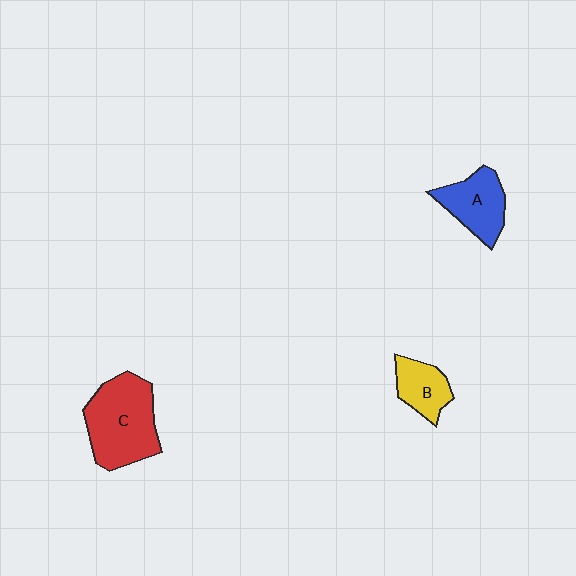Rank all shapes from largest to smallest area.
From largest to smallest: C (red), A (blue), B (yellow).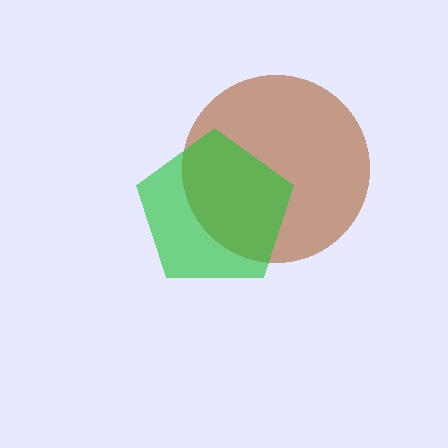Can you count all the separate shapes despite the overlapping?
Yes, there are 2 separate shapes.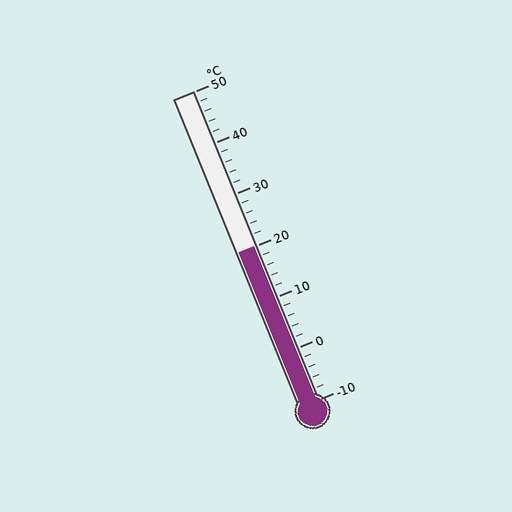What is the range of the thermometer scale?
The thermometer scale ranges from -10°C to 50°C.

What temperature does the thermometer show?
The thermometer shows approximately 20°C.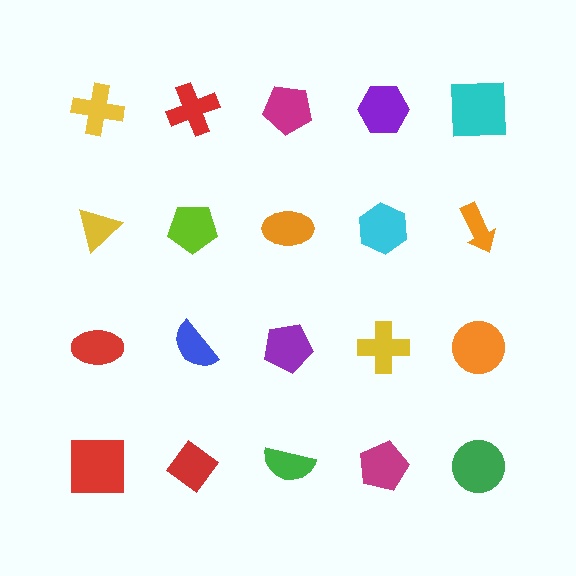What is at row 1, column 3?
A magenta pentagon.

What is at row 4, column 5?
A green circle.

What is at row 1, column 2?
A red cross.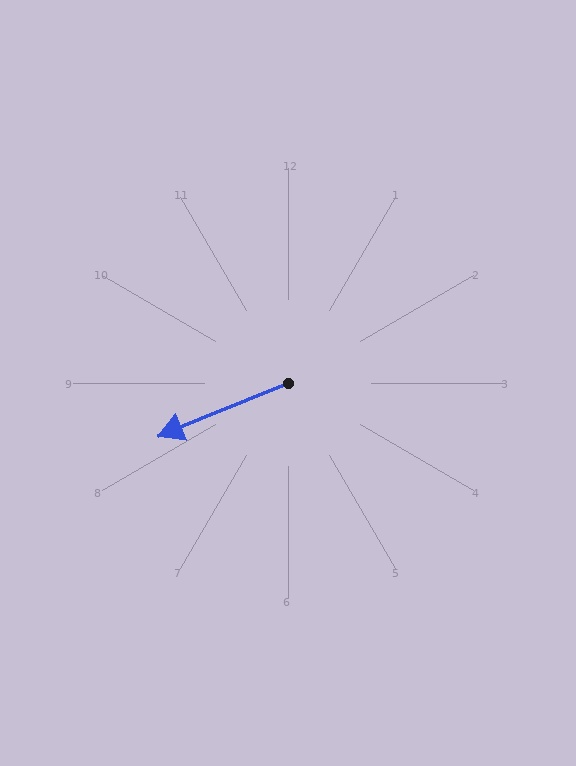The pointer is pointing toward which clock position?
Roughly 8 o'clock.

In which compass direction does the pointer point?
West.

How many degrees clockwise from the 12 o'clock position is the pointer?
Approximately 248 degrees.